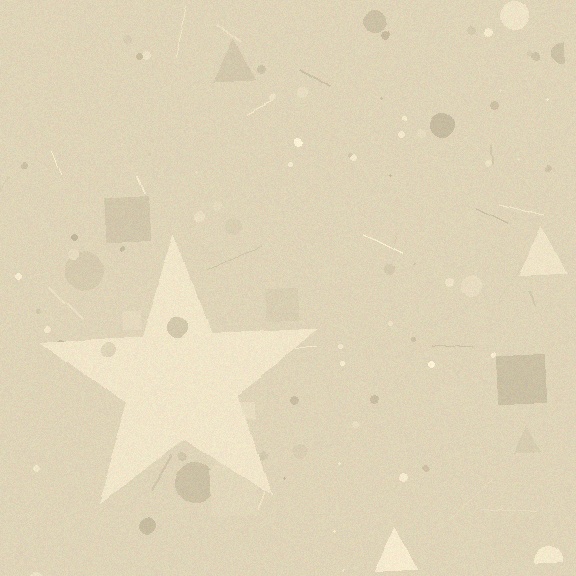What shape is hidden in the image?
A star is hidden in the image.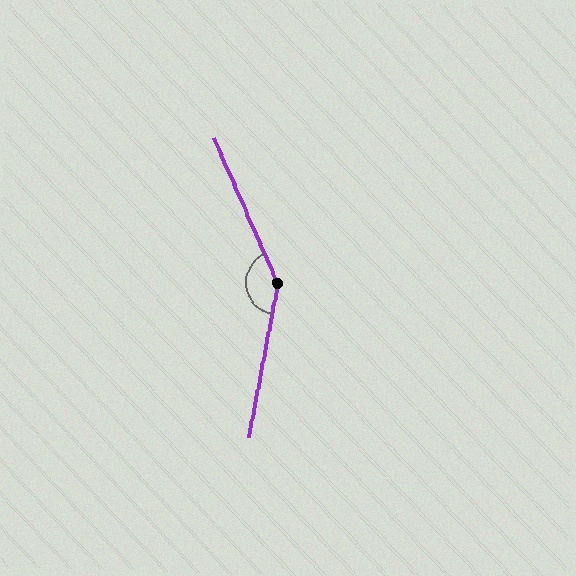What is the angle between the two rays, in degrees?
Approximately 146 degrees.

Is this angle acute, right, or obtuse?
It is obtuse.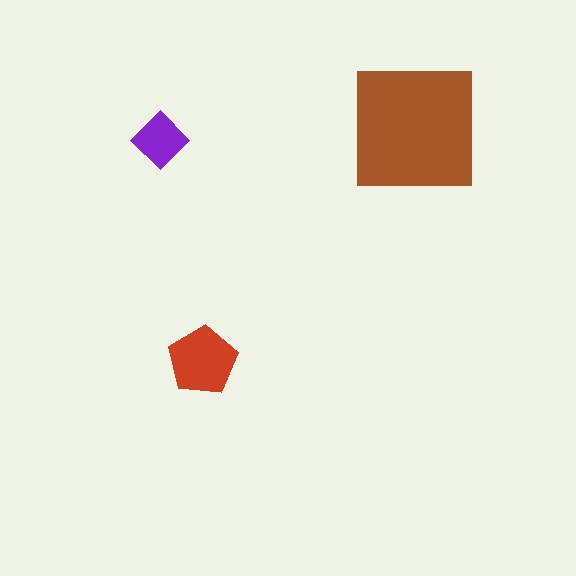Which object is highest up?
The brown square is topmost.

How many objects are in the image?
There are 3 objects in the image.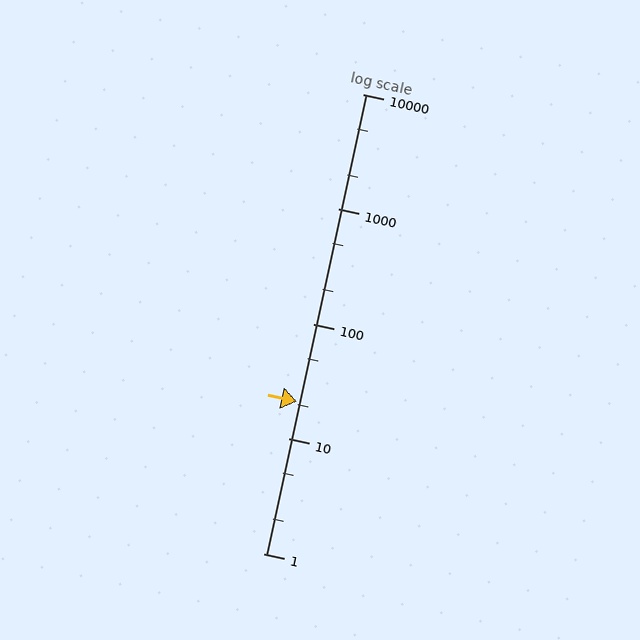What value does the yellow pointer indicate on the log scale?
The pointer indicates approximately 21.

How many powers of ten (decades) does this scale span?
The scale spans 4 decades, from 1 to 10000.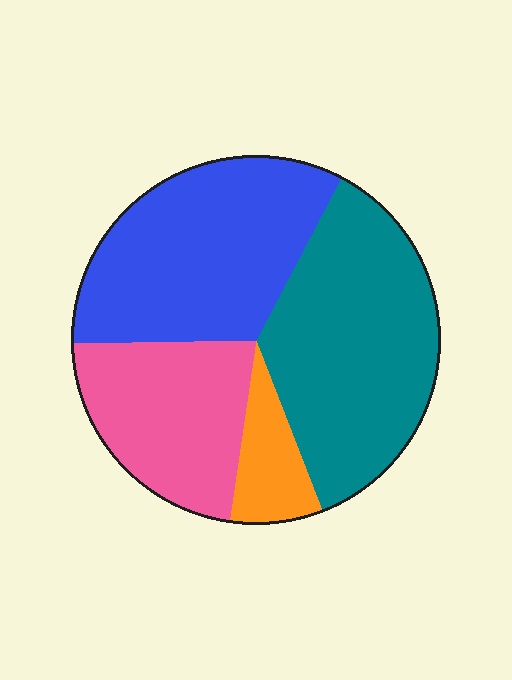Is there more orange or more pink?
Pink.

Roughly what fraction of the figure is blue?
Blue takes up about one third (1/3) of the figure.